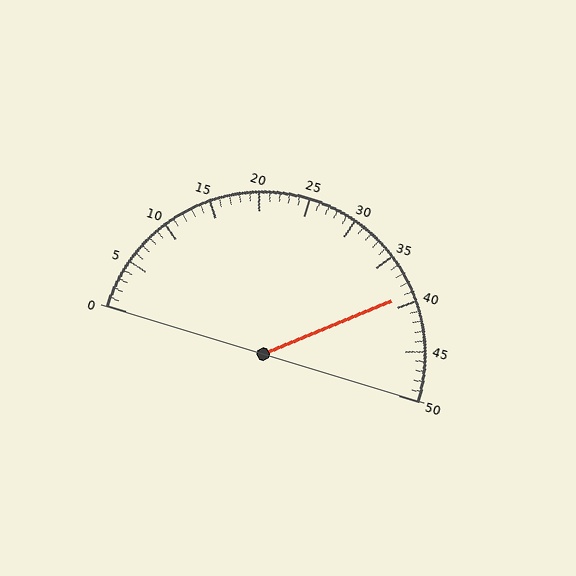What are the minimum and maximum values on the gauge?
The gauge ranges from 0 to 50.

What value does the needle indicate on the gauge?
The needle indicates approximately 39.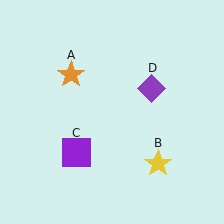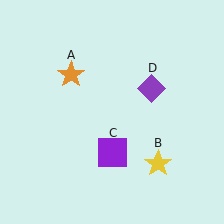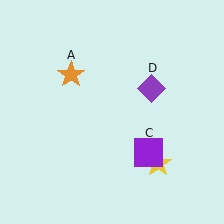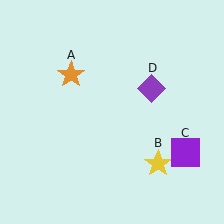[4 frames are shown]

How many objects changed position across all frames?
1 object changed position: purple square (object C).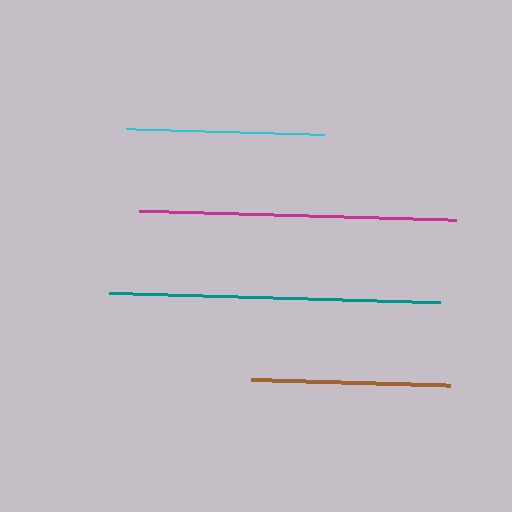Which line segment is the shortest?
The cyan line is the shortest at approximately 199 pixels.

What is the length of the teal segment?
The teal segment is approximately 331 pixels long.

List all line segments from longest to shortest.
From longest to shortest: teal, magenta, brown, cyan.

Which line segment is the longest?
The teal line is the longest at approximately 331 pixels.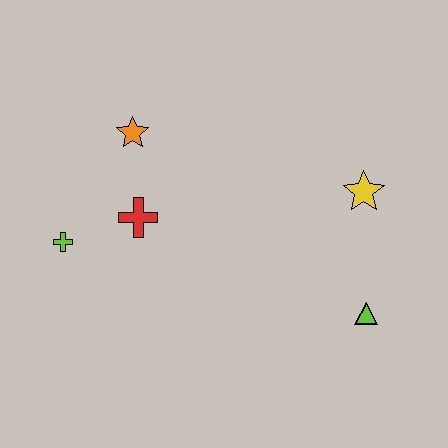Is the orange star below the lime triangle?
No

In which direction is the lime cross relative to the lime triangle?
The lime cross is to the left of the lime triangle.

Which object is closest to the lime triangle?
The yellow star is closest to the lime triangle.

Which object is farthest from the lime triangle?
The lime cross is farthest from the lime triangle.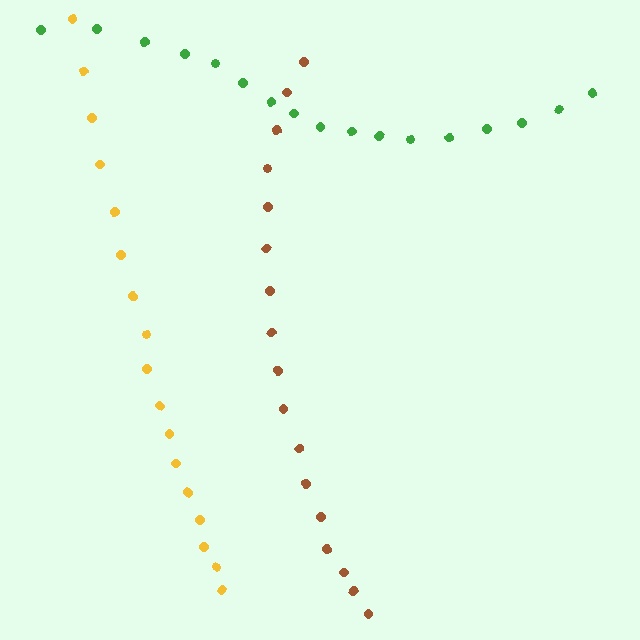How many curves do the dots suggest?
There are 3 distinct paths.